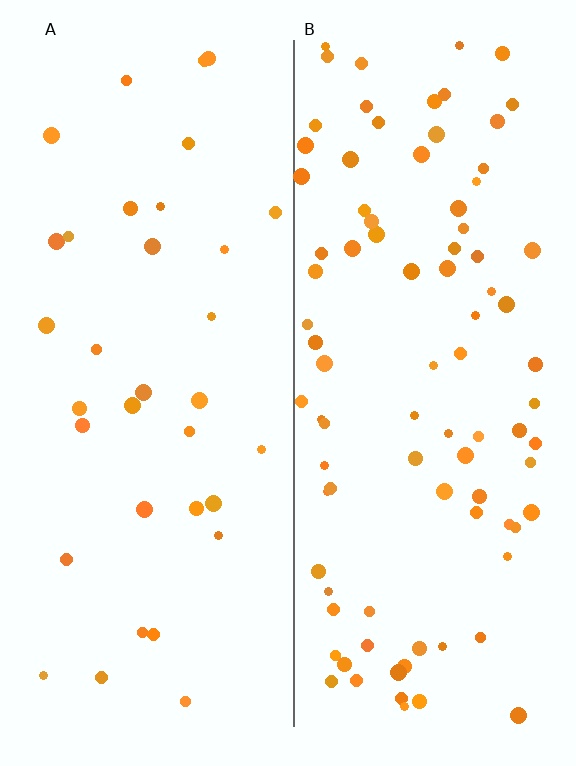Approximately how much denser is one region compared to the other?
Approximately 2.6× — region B over region A.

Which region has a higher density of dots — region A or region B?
B (the right).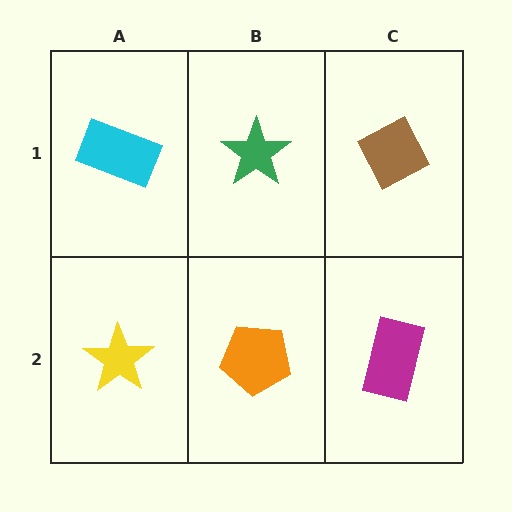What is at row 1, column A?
A cyan rectangle.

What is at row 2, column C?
A magenta rectangle.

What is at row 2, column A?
A yellow star.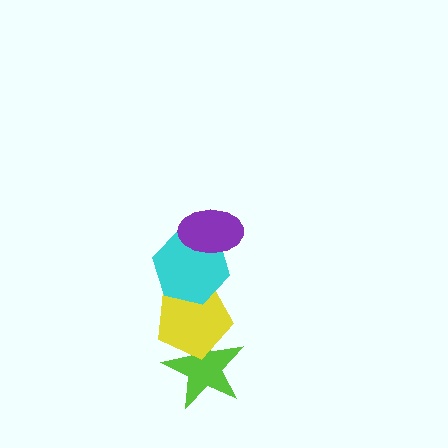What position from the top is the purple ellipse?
The purple ellipse is 1st from the top.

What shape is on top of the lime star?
The yellow pentagon is on top of the lime star.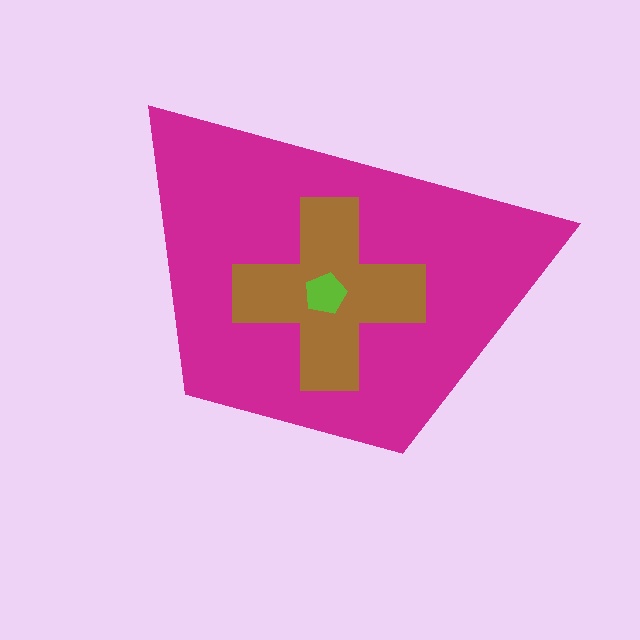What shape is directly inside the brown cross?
The lime pentagon.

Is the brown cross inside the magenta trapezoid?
Yes.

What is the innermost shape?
The lime pentagon.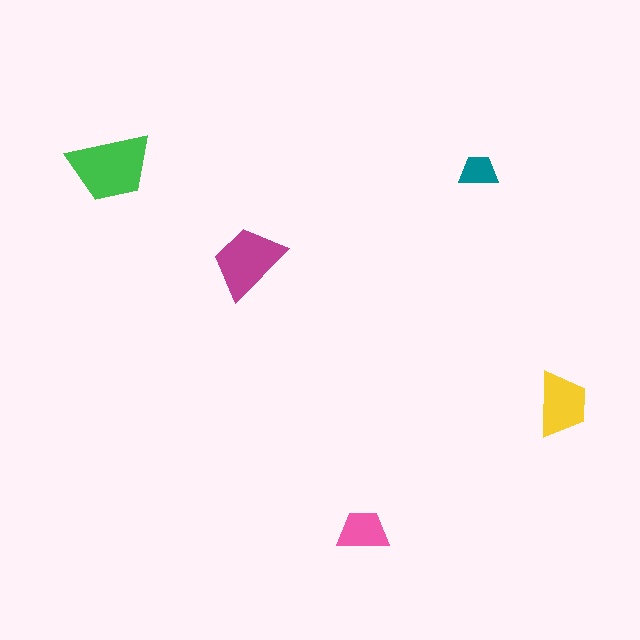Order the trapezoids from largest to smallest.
the green one, the magenta one, the yellow one, the pink one, the teal one.